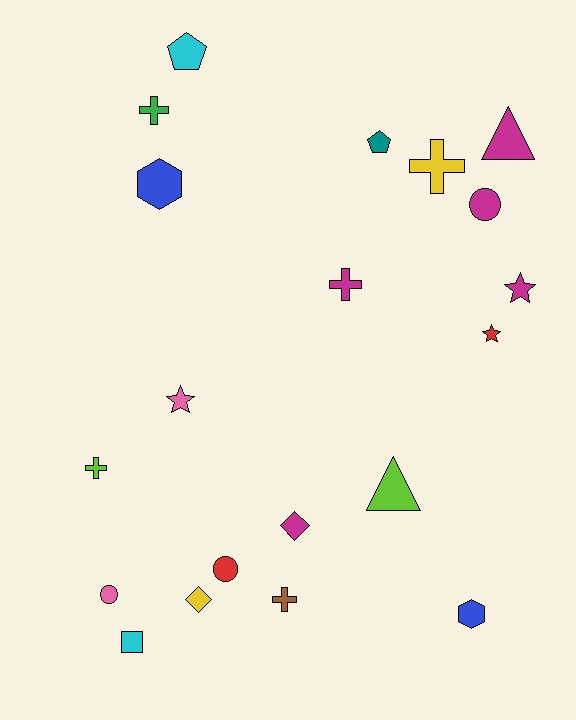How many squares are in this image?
There is 1 square.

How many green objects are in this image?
There is 1 green object.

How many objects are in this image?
There are 20 objects.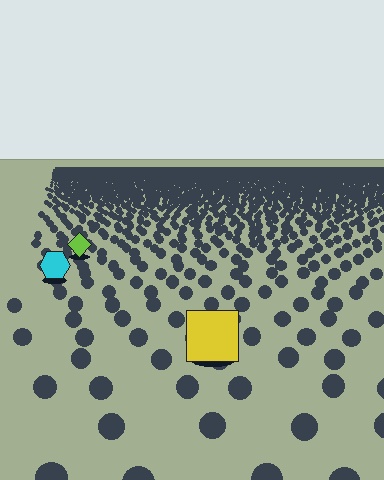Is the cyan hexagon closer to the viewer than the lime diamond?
Yes. The cyan hexagon is closer — you can tell from the texture gradient: the ground texture is coarser near it.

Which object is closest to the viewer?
The yellow square is closest. The texture marks near it are larger and more spread out.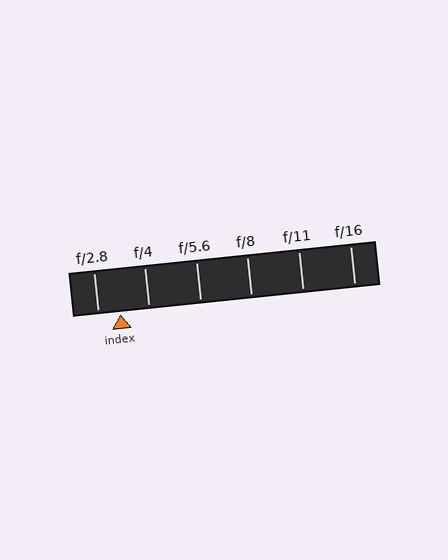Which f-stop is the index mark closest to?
The index mark is closest to f/2.8.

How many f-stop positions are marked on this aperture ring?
There are 6 f-stop positions marked.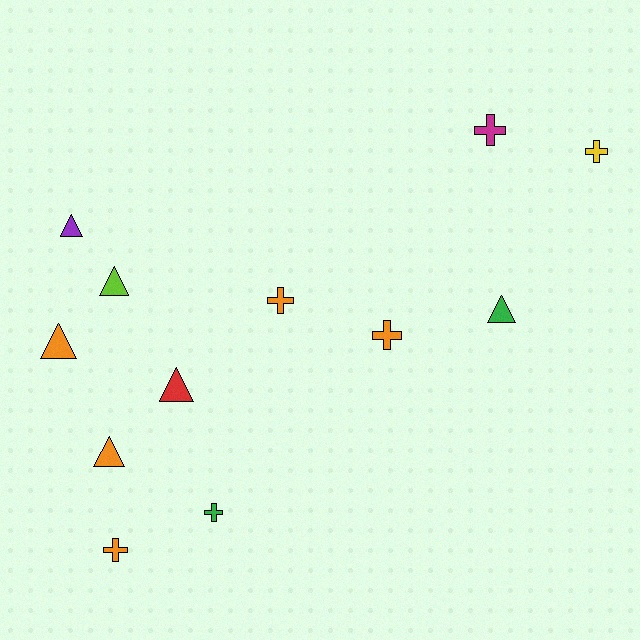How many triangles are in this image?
There are 6 triangles.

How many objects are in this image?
There are 12 objects.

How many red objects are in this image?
There is 1 red object.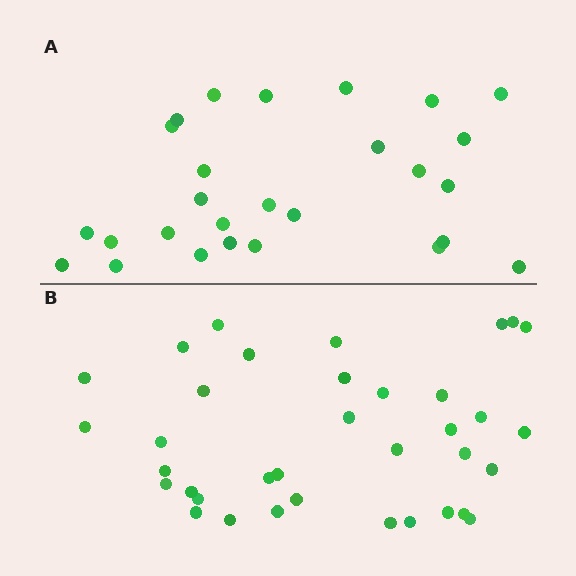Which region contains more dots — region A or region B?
Region B (the bottom region) has more dots.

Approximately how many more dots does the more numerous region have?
Region B has roughly 8 or so more dots than region A.